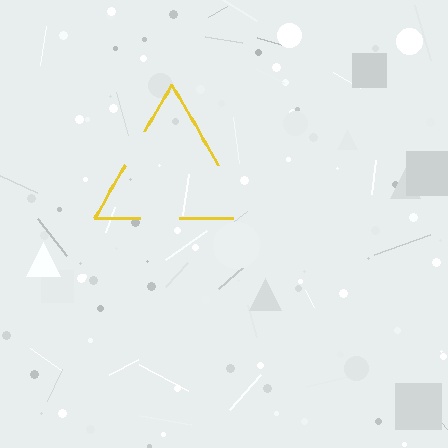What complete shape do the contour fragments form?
The contour fragments form a triangle.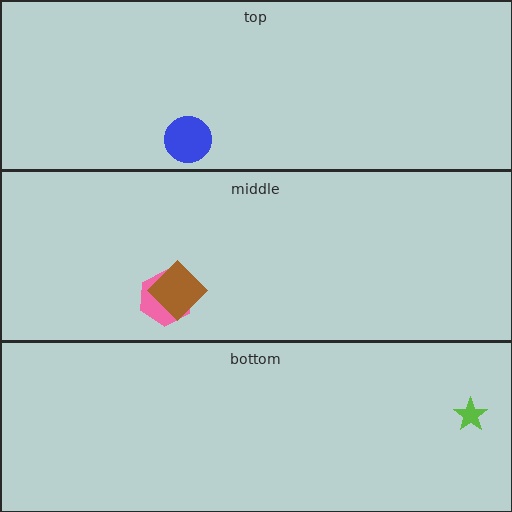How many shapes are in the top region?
1.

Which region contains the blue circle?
The top region.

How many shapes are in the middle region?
2.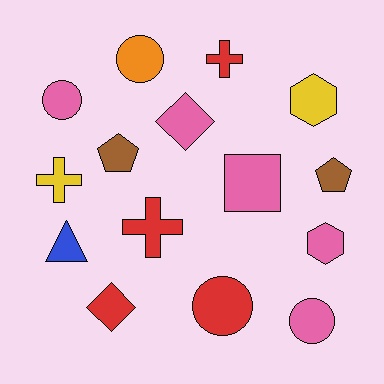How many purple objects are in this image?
There are no purple objects.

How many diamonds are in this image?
There are 2 diamonds.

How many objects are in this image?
There are 15 objects.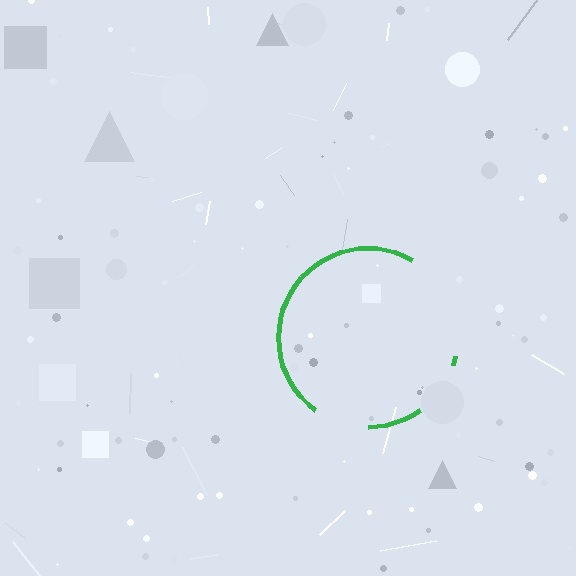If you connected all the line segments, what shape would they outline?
They would outline a circle.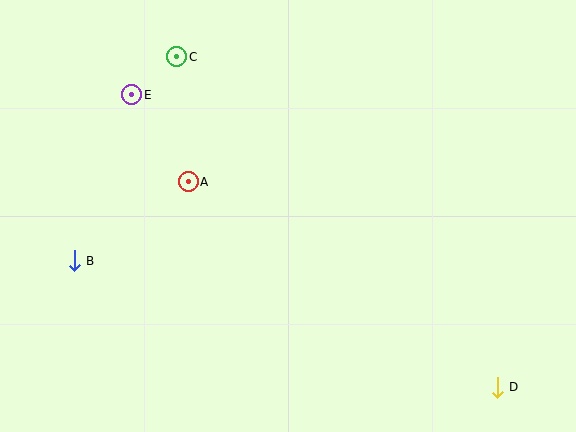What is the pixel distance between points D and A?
The distance between D and A is 371 pixels.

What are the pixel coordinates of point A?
Point A is at (188, 182).